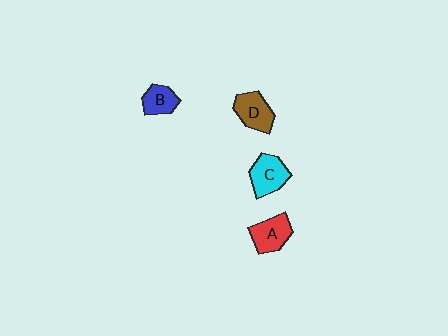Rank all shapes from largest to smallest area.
From largest to smallest: C (cyan), D (brown), A (red), B (blue).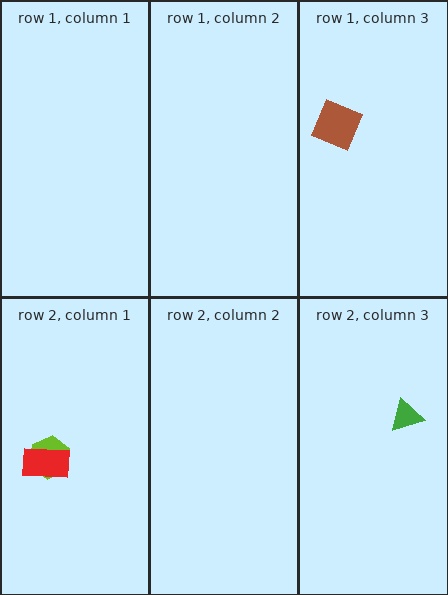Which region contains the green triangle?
The row 2, column 3 region.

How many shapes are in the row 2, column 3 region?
1.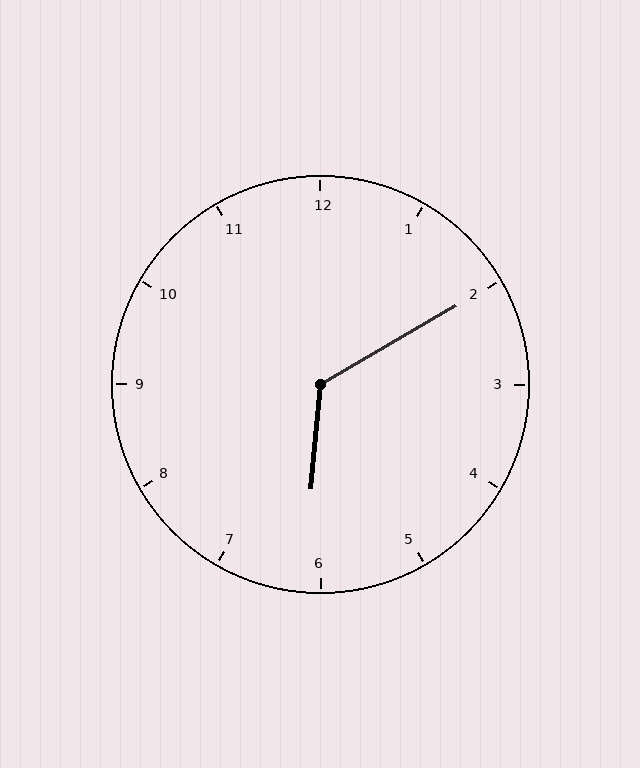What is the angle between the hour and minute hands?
Approximately 125 degrees.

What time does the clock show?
6:10.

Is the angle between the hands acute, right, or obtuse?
It is obtuse.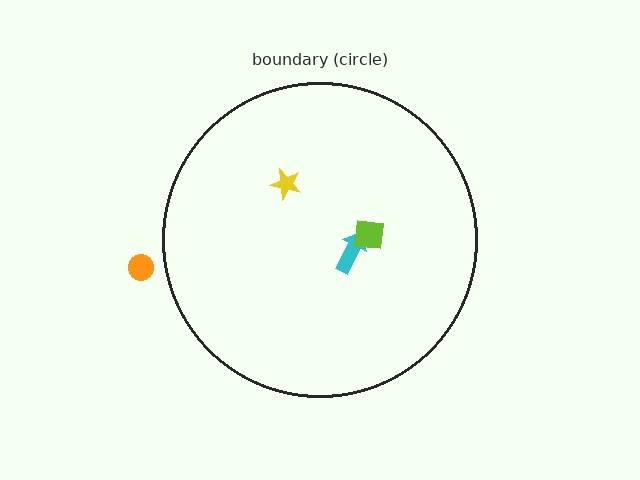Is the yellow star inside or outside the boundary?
Inside.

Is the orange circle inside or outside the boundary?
Outside.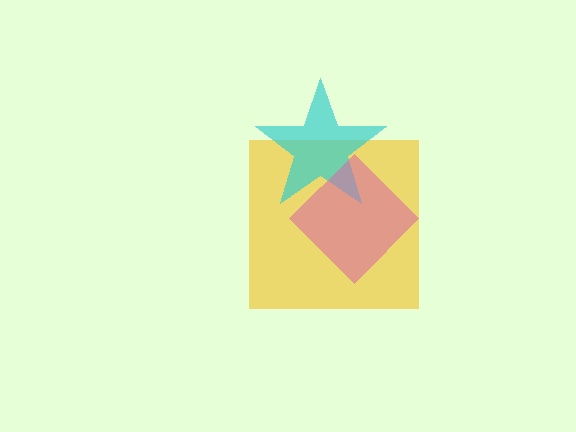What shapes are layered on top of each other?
The layered shapes are: a yellow square, a cyan star, a pink diamond.